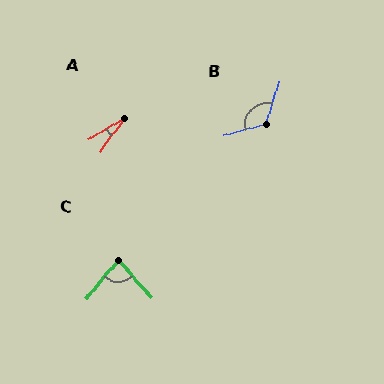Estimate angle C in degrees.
Approximately 81 degrees.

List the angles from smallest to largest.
A (22°), C (81°), B (123°).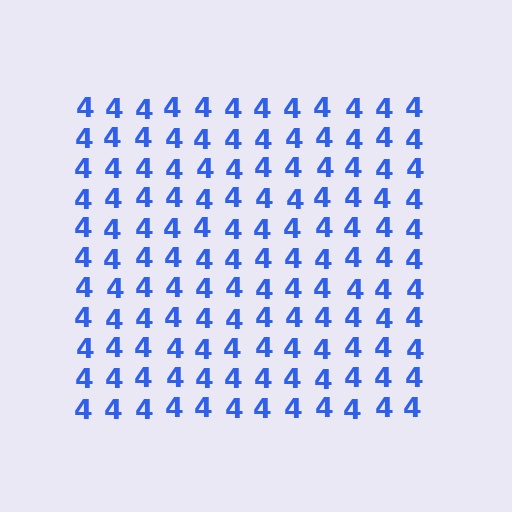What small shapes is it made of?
It is made of small digit 4's.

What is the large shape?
The large shape is a square.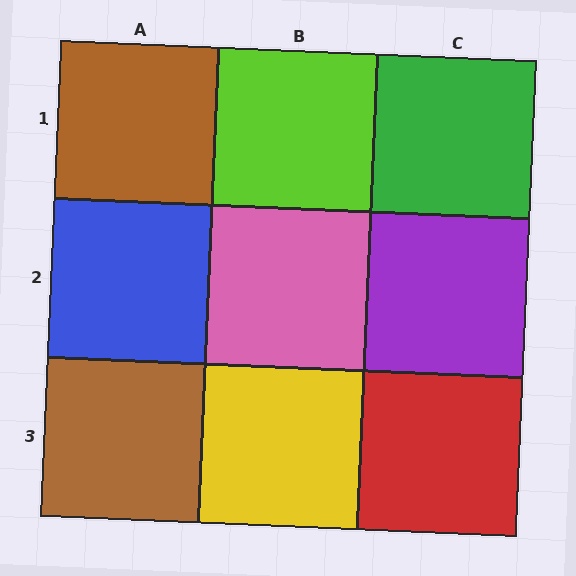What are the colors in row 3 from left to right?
Brown, yellow, red.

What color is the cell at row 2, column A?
Blue.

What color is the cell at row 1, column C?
Green.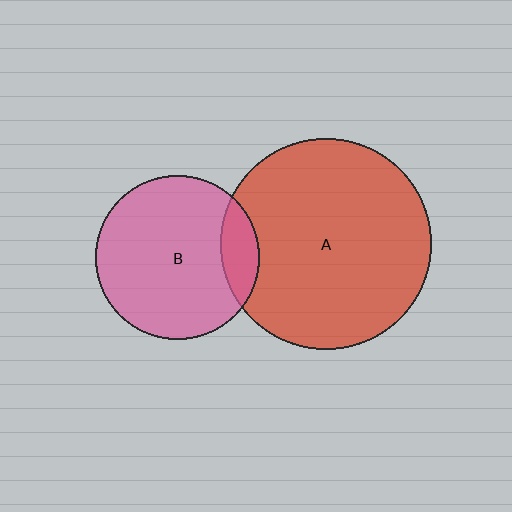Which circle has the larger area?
Circle A (red).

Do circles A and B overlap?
Yes.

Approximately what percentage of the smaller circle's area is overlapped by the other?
Approximately 15%.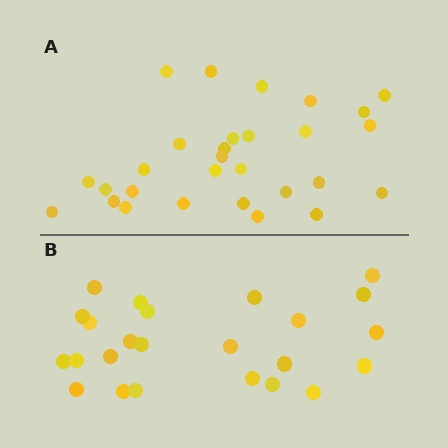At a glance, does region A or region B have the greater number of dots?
Region A (the top region) has more dots.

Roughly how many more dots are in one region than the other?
Region A has about 5 more dots than region B.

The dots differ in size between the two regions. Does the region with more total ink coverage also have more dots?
No. Region B has more total ink coverage because its dots are larger, but region A actually contains more individual dots. Total area can be misleading — the number of items is what matters here.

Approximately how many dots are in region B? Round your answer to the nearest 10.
About 20 dots. (The exact count is 24, which rounds to 20.)